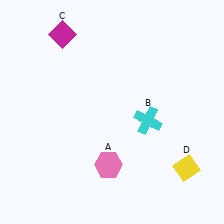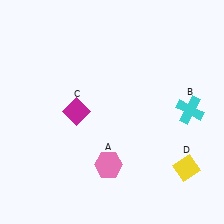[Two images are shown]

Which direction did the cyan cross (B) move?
The cyan cross (B) moved right.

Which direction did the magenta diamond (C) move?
The magenta diamond (C) moved down.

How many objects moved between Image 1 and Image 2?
2 objects moved between the two images.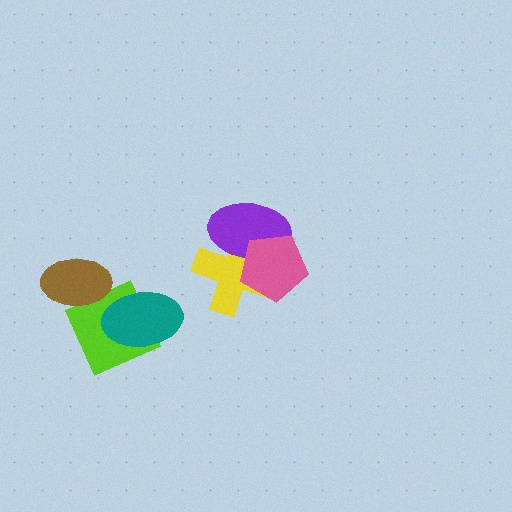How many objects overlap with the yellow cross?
2 objects overlap with the yellow cross.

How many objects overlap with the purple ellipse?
2 objects overlap with the purple ellipse.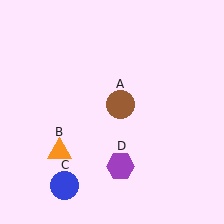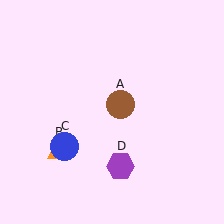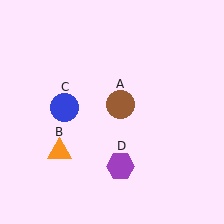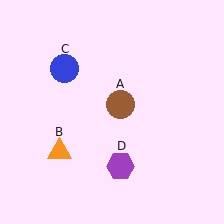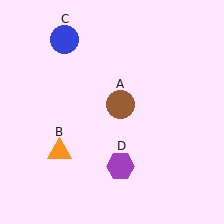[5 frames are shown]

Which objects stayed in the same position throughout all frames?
Brown circle (object A) and orange triangle (object B) and purple hexagon (object D) remained stationary.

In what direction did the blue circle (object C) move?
The blue circle (object C) moved up.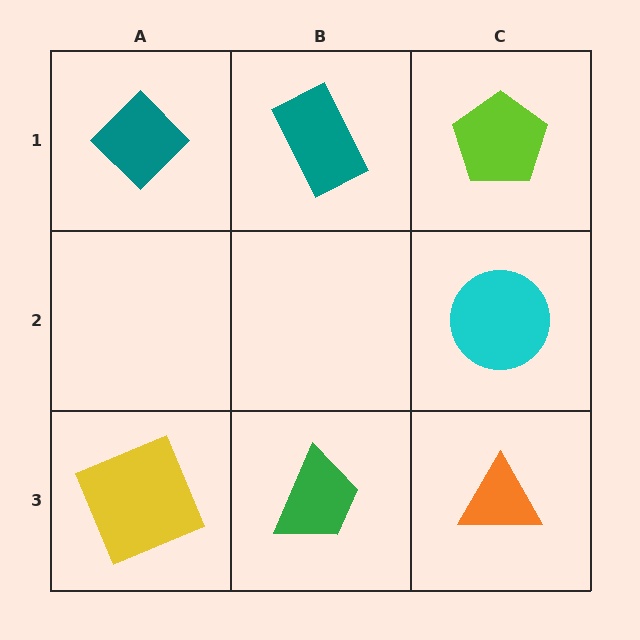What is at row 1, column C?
A lime pentagon.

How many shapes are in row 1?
3 shapes.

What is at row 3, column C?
An orange triangle.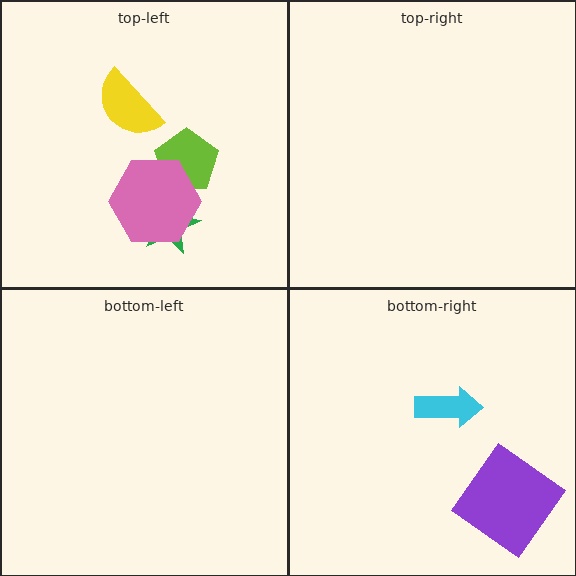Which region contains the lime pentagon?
The top-left region.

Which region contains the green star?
The top-left region.